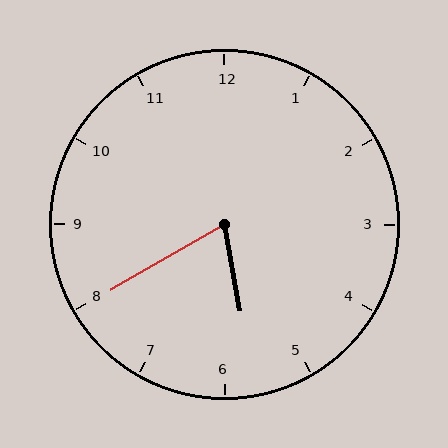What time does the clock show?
5:40.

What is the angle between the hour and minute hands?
Approximately 70 degrees.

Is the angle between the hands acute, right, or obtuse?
It is acute.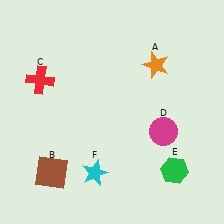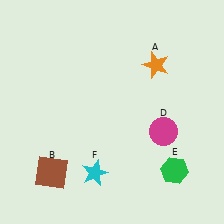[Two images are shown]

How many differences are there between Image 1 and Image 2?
There is 1 difference between the two images.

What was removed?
The red cross (C) was removed in Image 2.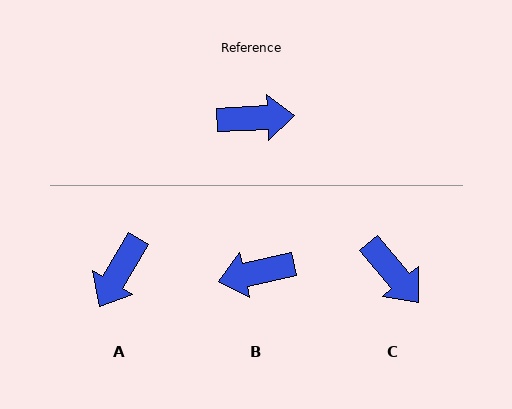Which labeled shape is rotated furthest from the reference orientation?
B, about 170 degrees away.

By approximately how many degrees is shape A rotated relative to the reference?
Approximately 123 degrees clockwise.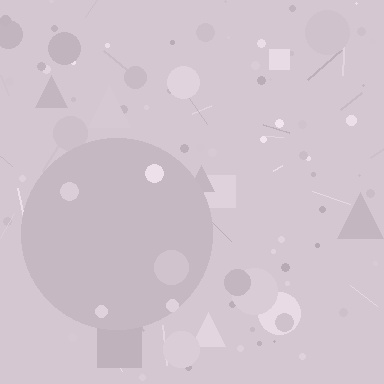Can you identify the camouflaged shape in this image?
The camouflaged shape is a circle.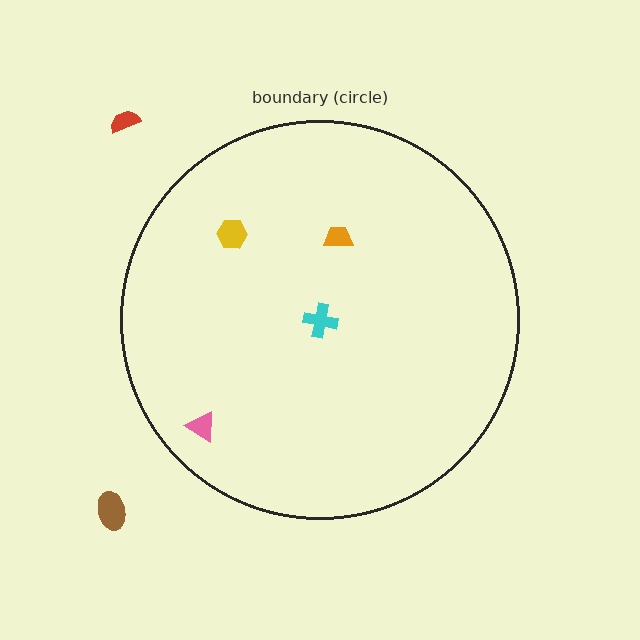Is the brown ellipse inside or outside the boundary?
Outside.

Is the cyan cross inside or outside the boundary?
Inside.